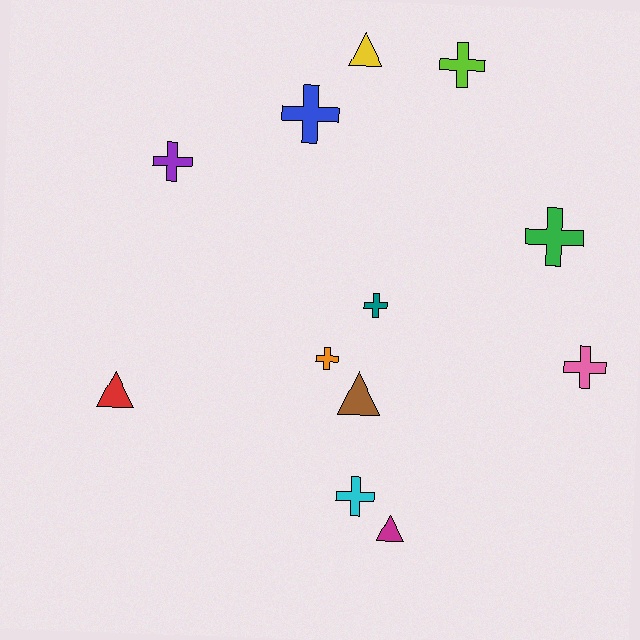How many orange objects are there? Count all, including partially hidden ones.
There is 1 orange object.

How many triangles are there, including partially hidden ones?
There are 4 triangles.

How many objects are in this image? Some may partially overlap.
There are 12 objects.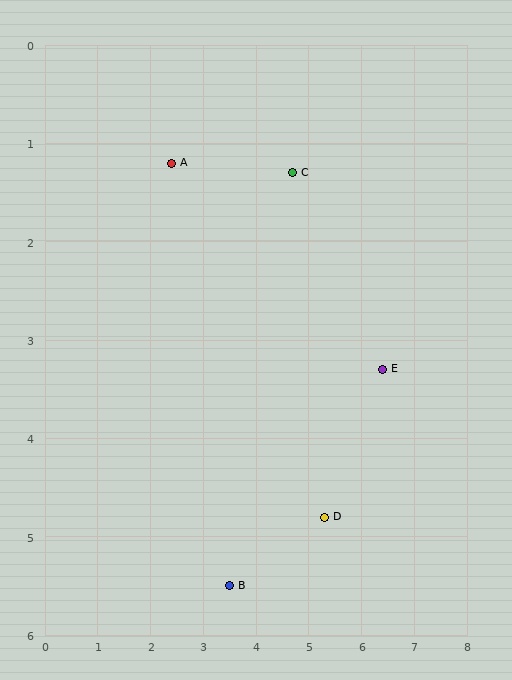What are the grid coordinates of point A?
Point A is at approximately (2.4, 1.2).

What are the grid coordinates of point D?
Point D is at approximately (5.3, 4.8).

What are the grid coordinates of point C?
Point C is at approximately (4.7, 1.3).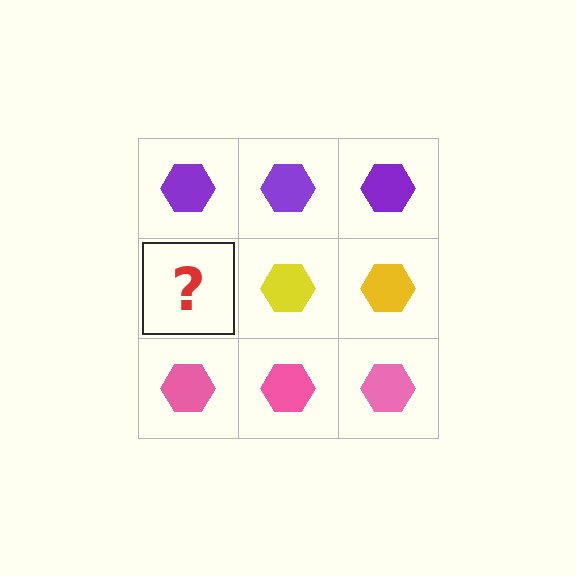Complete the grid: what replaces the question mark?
The question mark should be replaced with a yellow hexagon.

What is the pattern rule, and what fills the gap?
The rule is that each row has a consistent color. The gap should be filled with a yellow hexagon.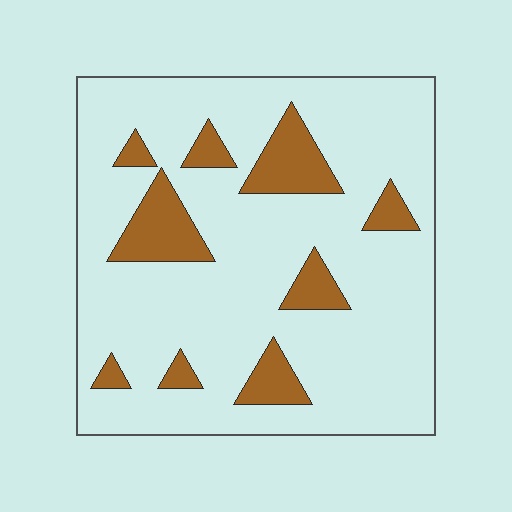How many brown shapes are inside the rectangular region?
9.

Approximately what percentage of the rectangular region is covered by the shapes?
Approximately 15%.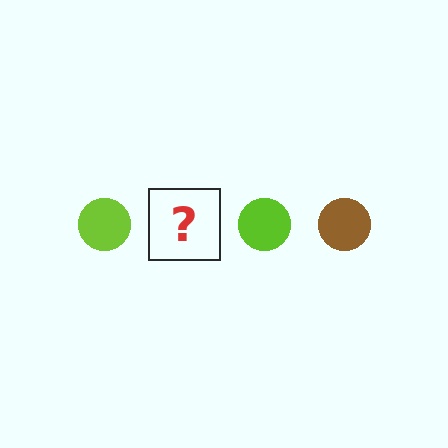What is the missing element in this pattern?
The missing element is a brown circle.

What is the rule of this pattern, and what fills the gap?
The rule is that the pattern cycles through lime, brown circles. The gap should be filled with a brown circle.